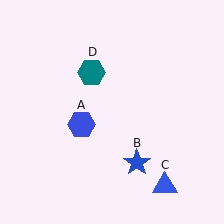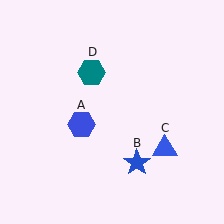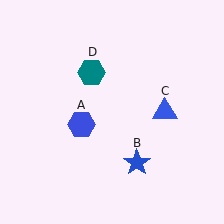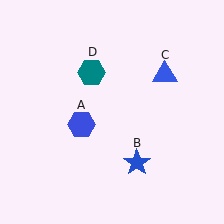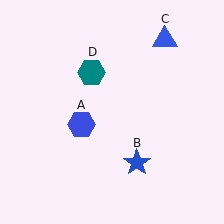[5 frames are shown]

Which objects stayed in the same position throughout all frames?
Blue hexagon (object A) and blue star (object B) and teal hexagon (object D) remained stationary.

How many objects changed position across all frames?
1 object changed position: blue triangle (object C).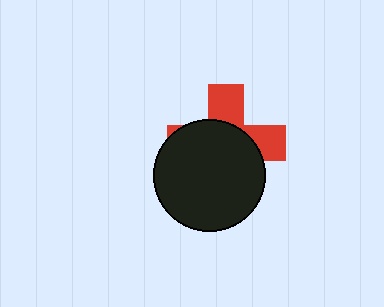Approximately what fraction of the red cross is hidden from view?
Roughly 64% of the red cross is hidden behind the black circle.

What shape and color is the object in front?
The object in front is a black circle.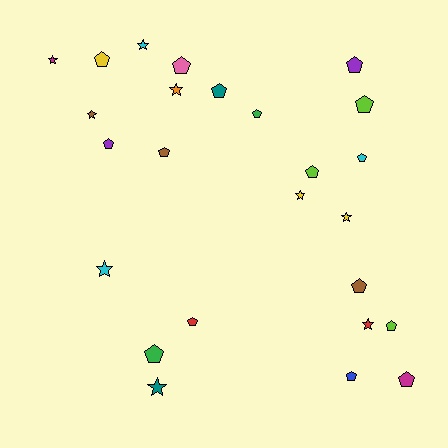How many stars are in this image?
There are 9 stars.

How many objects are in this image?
There are 25 objects.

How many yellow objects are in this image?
There are 3 yellow objects.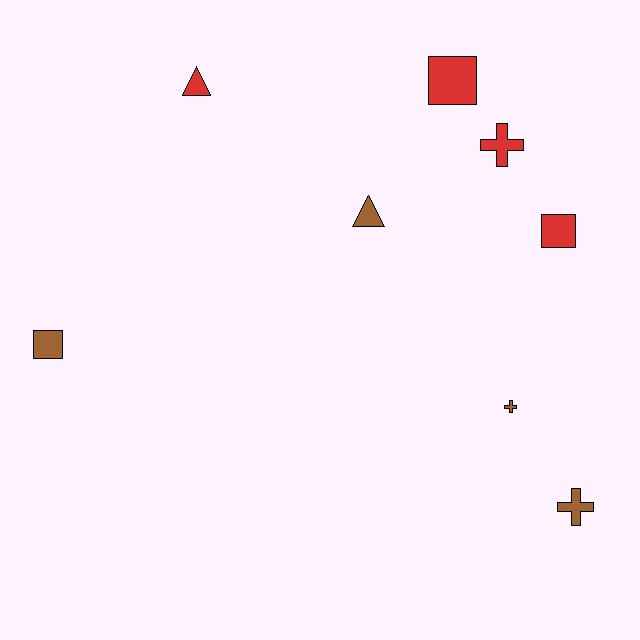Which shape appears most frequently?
Square, with 3 objects.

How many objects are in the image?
There are 8 objects.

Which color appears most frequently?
Red, with 4 objects.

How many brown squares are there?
There is 1 brown square.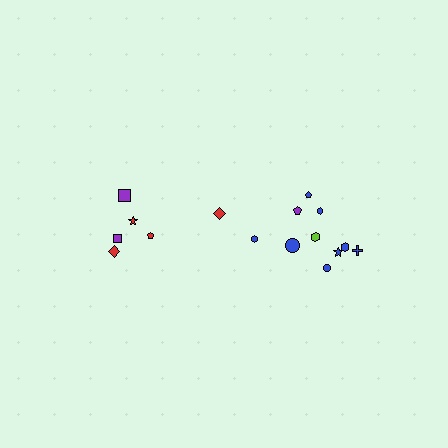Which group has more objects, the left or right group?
The right group.